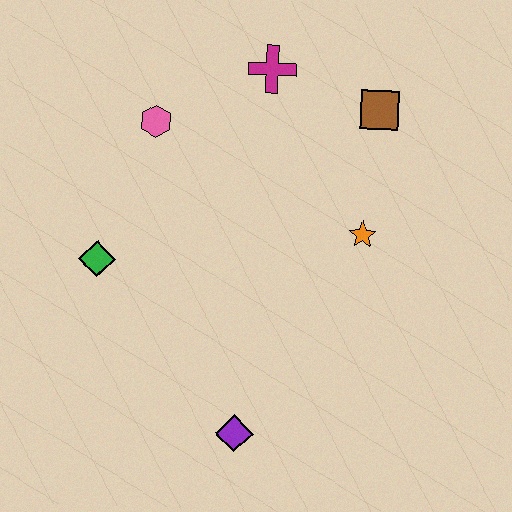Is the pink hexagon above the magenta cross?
No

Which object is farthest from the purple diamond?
The magenta cross is farthest from the purple diamond.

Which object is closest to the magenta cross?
The brown square is closest to the magenta cross.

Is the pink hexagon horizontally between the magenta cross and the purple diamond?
No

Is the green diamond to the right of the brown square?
No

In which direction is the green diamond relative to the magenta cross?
The green diamond is below the magenta cross.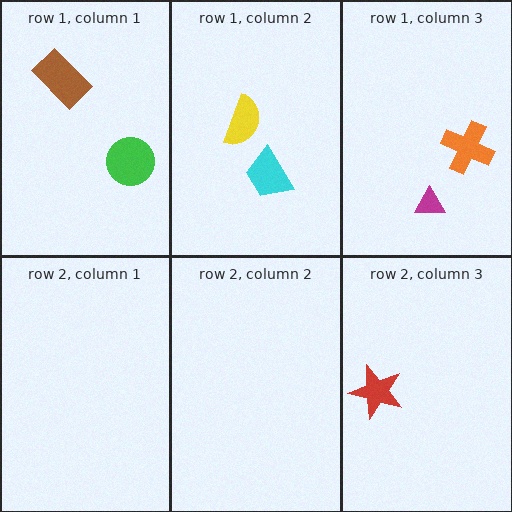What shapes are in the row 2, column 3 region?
The red star.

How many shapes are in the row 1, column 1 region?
2.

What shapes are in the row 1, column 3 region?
The magenta triangle, the orange cross.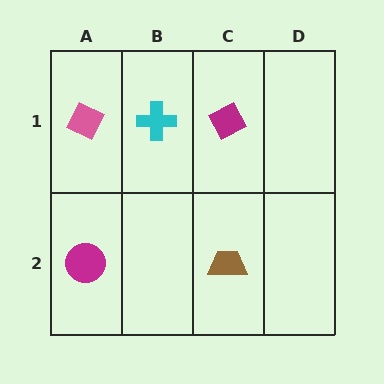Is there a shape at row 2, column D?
No, that cell is empty.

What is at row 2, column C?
A brown trapezoid.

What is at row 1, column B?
A cyan cross.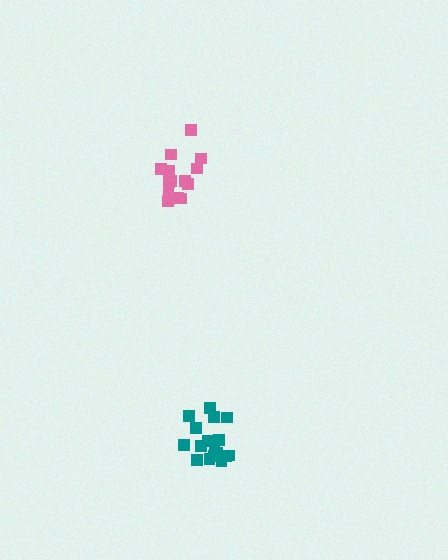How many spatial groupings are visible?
There are 2 spatial groupings.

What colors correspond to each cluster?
The clusters are colored: pink, teal.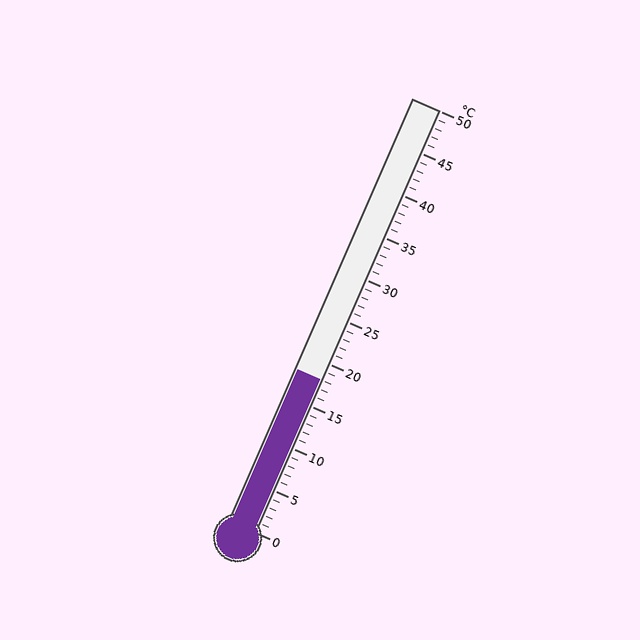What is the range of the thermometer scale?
The thermometer scale ranges from 0°C to 50°C.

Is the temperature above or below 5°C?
The temperature is above 5°C.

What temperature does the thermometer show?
The thermometer shows approximately 18°C.